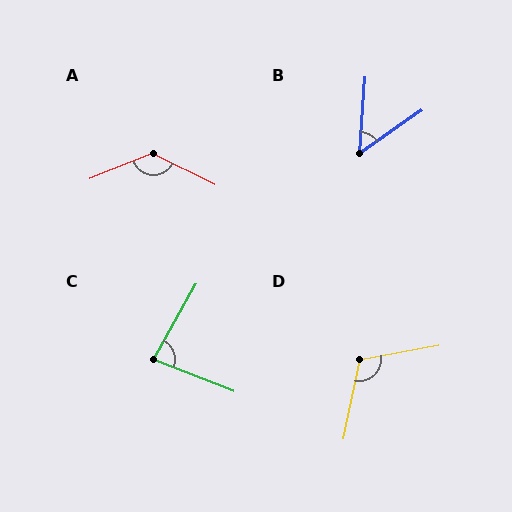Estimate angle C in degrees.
Approximately 82 degrees.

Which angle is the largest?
A, at approximately 132 degrees.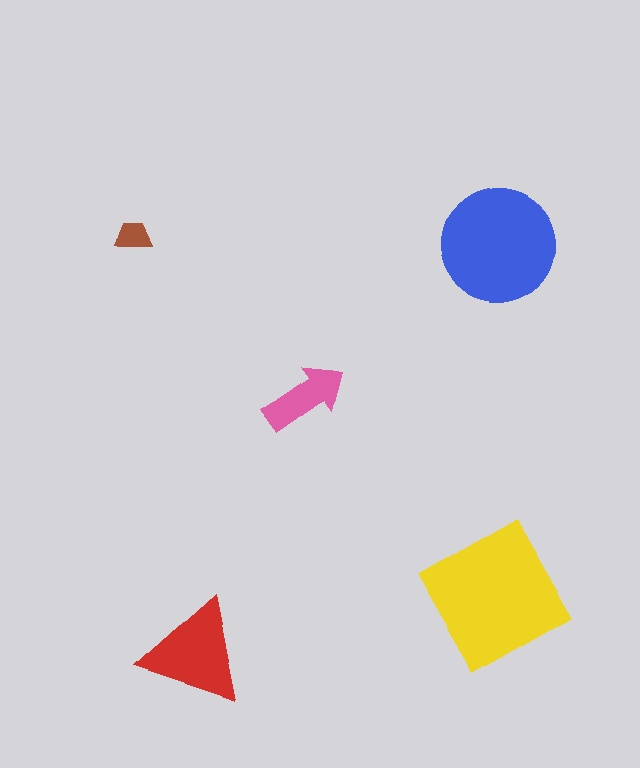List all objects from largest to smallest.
The yellow square, the blue circle, the red triangle, the pink arrow, the brown trapezoid.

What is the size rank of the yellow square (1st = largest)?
1st.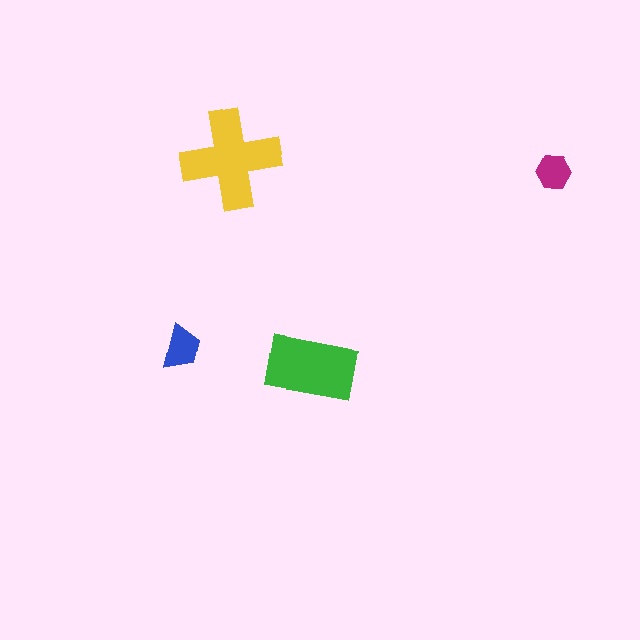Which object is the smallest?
The magenta hexagon.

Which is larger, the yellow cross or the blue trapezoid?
The yellow cross.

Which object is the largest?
The yellow cross.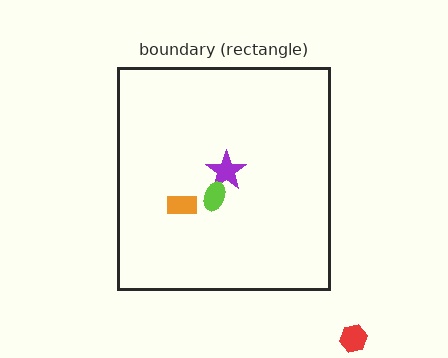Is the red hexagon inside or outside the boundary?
Outside.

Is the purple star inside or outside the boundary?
Inside.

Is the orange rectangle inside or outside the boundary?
Inside.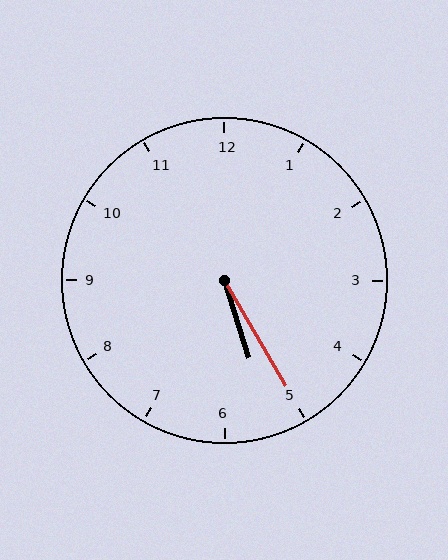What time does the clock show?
5:25.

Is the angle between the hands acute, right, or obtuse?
It is acute.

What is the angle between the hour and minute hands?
Approximately 12 degrees.